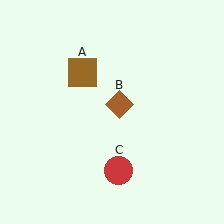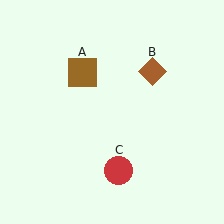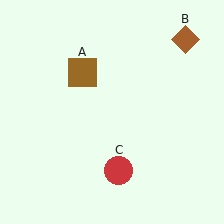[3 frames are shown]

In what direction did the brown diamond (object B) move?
The brown diamond (object B) moved up and to the right.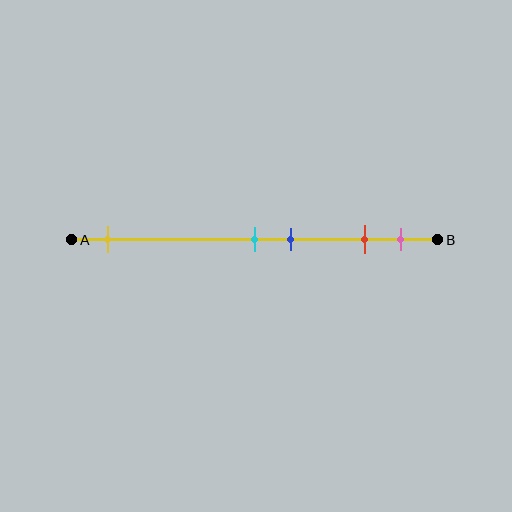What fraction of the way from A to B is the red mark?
The red mark is approximately 80% (0.8) of the way from A to B.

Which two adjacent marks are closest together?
The cyan and blue marks are the closest adjacent pair.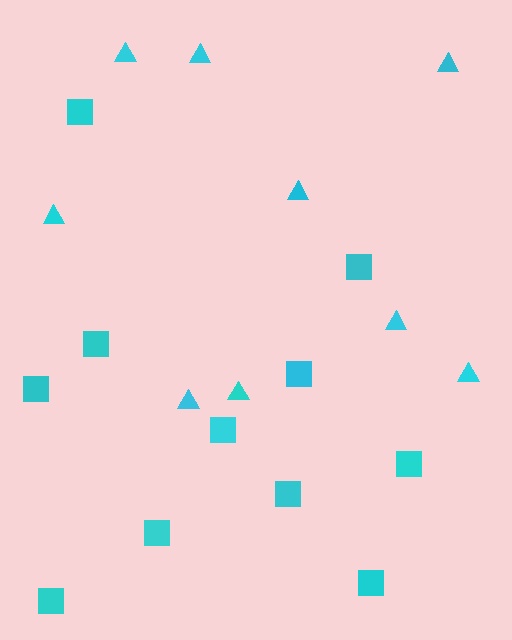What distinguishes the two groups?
There are 2 groups: one group of squares (11) and one group of triangles (9).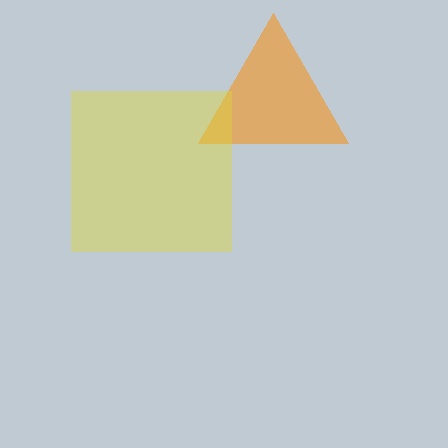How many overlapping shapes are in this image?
There are 2 overlapping shapes in the image.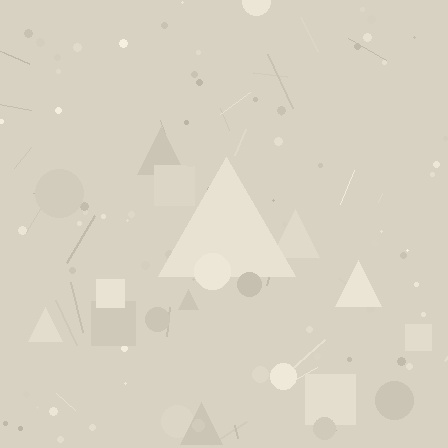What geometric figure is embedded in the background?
A triangle is embedded in the background.